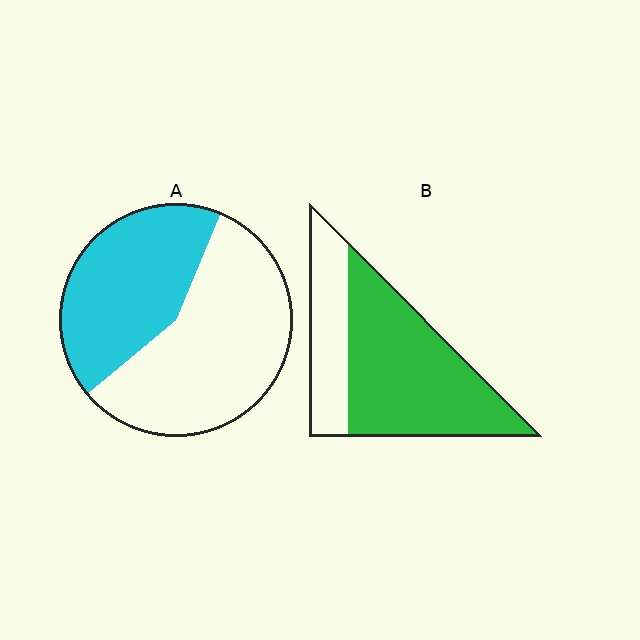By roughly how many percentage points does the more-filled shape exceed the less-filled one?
By roughly 25 percentage points (B over A).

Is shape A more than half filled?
No.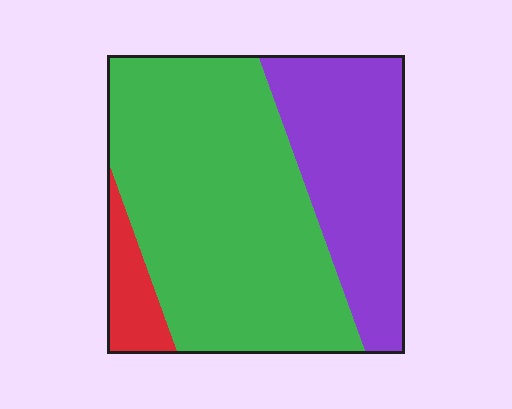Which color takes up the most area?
Green, at roughly 60%.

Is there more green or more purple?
Green.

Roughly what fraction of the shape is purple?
Purple takes up between a sixth and a third of the shape.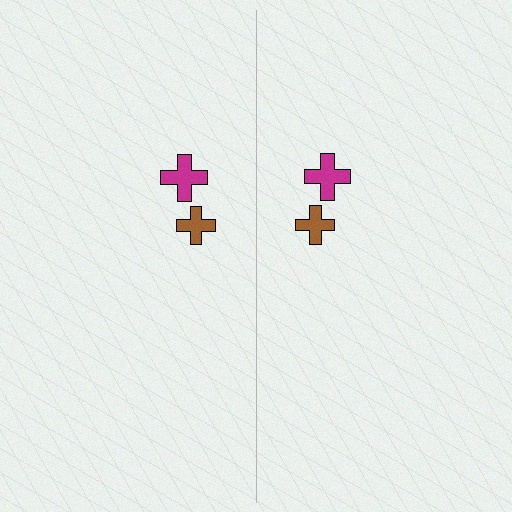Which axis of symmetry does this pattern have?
The pattern has a vertical axis of symmetry running through the center of the image.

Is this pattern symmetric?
Yes, this pattern has bilateral (reflection) symmetry.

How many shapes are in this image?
There are 4 shapes in this image.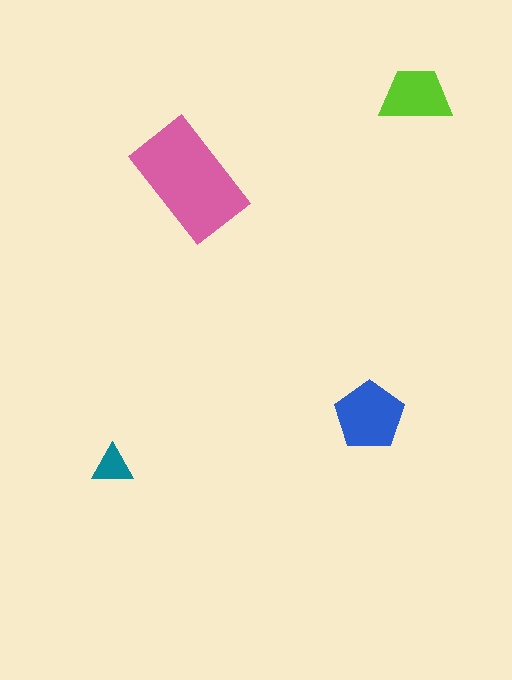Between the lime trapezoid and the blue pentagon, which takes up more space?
The blue pentagon.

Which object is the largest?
The pink rectangle.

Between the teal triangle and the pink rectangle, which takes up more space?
The pink rectangle.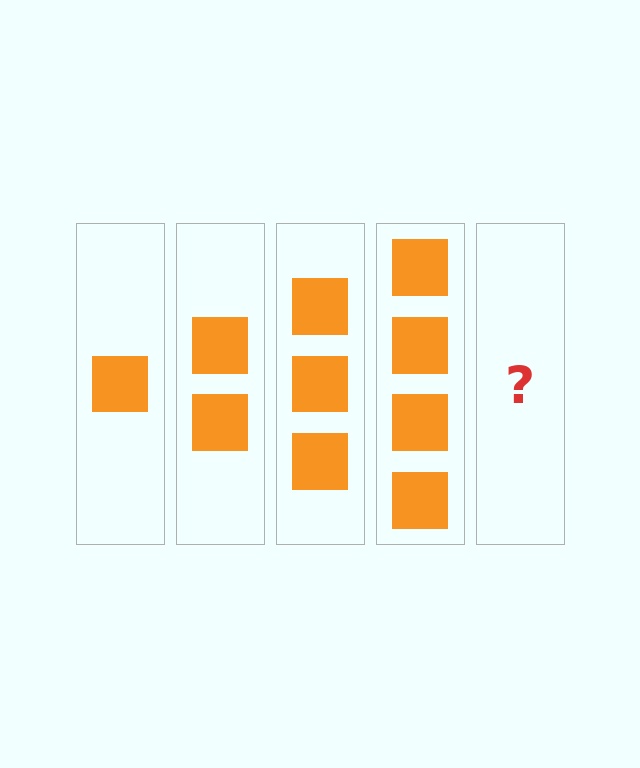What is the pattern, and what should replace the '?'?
The pattern is that each step adds one more square. The '?' should be 5 squares.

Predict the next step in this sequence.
The next step is 5 squares.